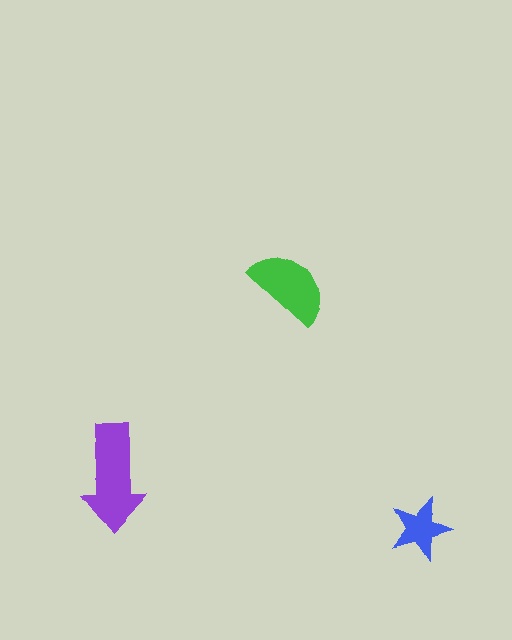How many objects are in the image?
There are 3 objects in the image.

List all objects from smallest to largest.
The blue star, the green semicircle, the purple arrow.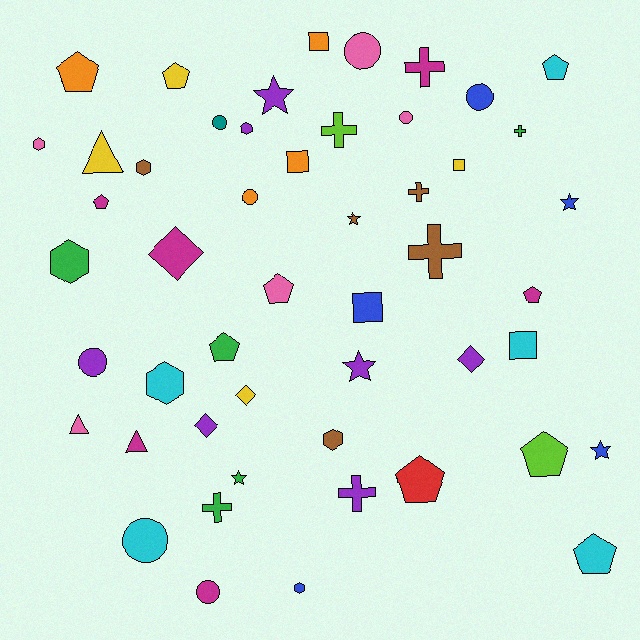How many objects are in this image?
There are 50 objects.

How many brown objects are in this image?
There are 5 brown objects.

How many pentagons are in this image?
There are 10 pentagons.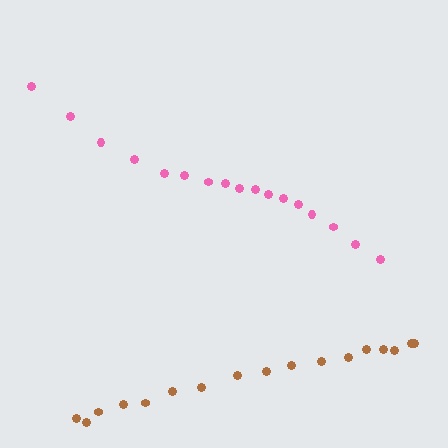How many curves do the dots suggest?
There are 2 distinct paths.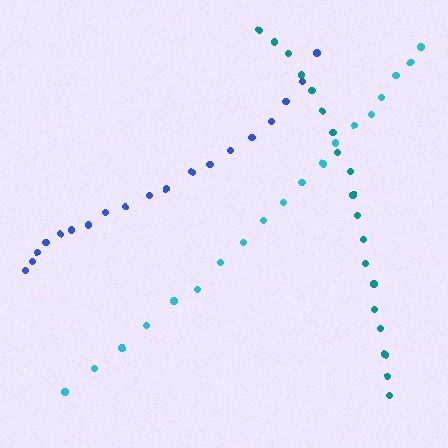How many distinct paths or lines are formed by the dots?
There are 3 distinct paths.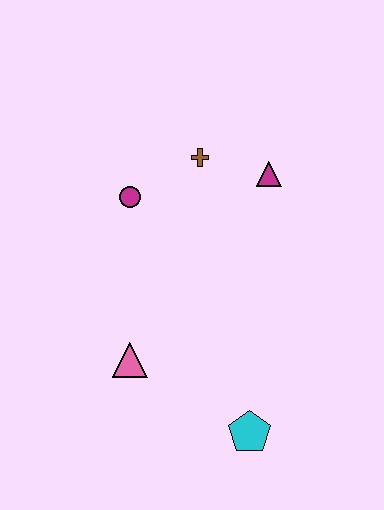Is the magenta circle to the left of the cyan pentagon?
Yes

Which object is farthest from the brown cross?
The cyan pentagon is farthest from the brown cross.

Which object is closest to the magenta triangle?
The brown cross is closest to the magenta triangle.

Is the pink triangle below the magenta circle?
Yes